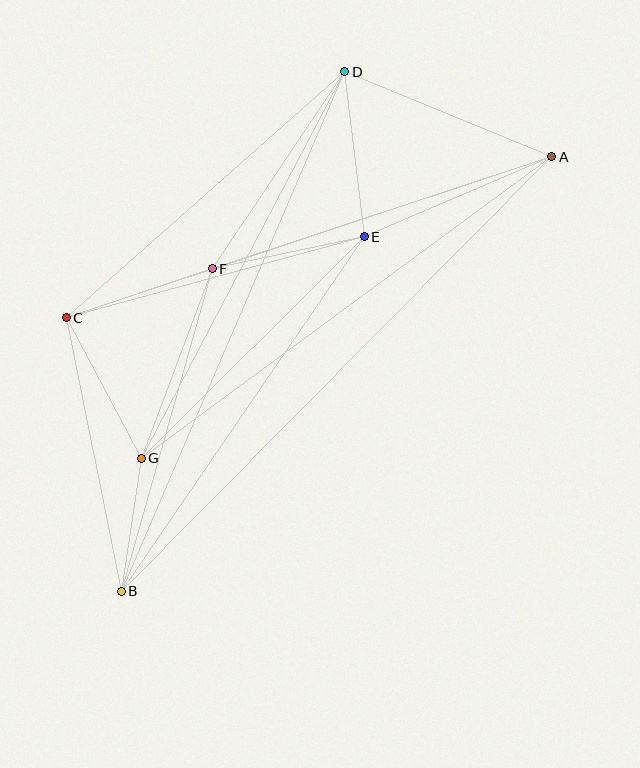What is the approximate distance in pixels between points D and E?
The distance between D and E is approximately 166 pixels.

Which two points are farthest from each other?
Points A and B are farthest from each other.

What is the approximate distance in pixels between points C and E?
The distance between C and E is approximately 309 pixels.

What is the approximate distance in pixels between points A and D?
The distance between A and D is approximately 224 pixels.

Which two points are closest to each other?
Points B and G are closest to each other.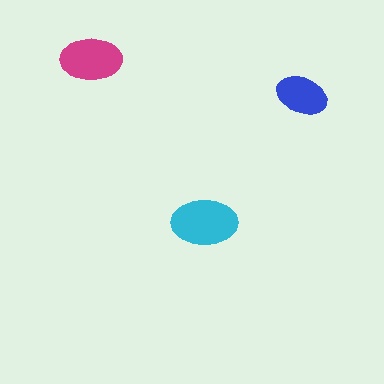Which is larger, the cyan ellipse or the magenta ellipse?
The cyan one.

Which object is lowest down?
The cyan ellipse is bottommost.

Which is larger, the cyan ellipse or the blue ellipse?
The cyan one.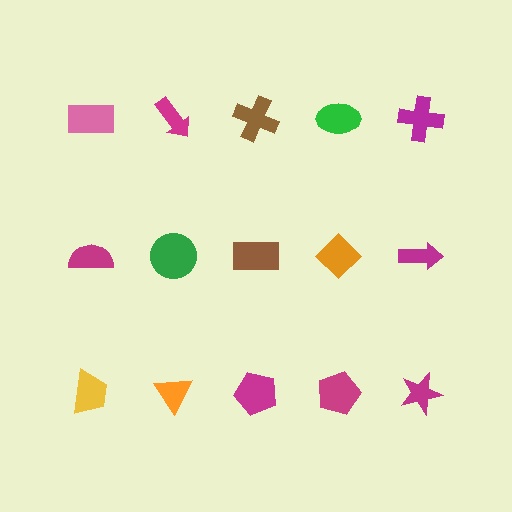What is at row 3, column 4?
A magenta pentagon.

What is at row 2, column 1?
A magenta semicircle.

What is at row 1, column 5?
A magenta cross.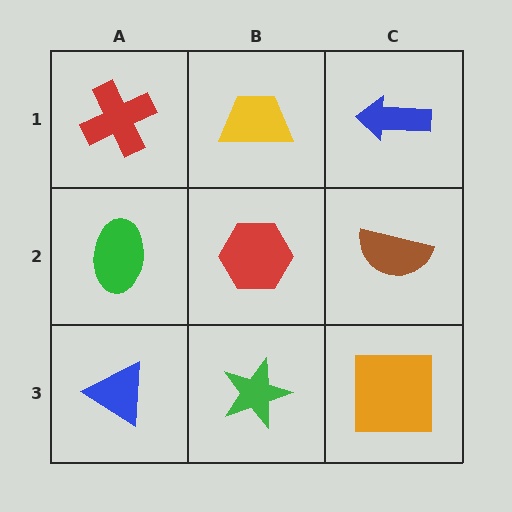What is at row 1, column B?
A yellow trapezoid.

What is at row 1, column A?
A red cross.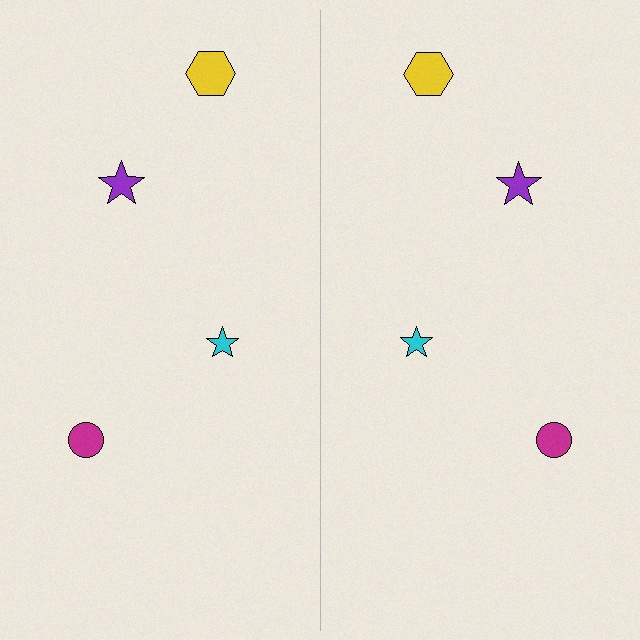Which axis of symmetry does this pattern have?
The pattern has a vertical axis of symmetry running through the center of the image.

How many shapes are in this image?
There are 8 shapes in this image.